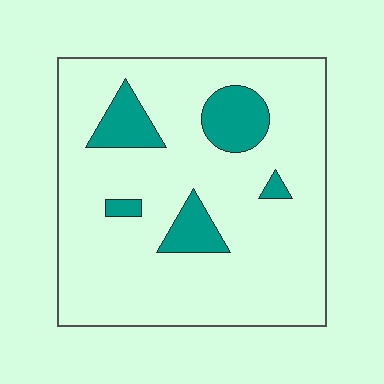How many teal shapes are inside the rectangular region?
5.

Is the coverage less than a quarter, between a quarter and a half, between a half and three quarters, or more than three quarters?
Less than a quarter.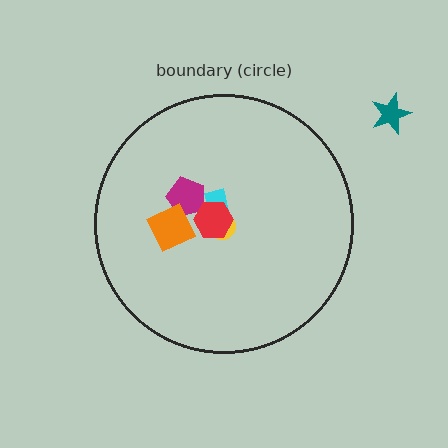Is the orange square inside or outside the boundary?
Inside.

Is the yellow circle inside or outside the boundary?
Inside.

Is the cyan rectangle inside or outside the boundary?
Inside.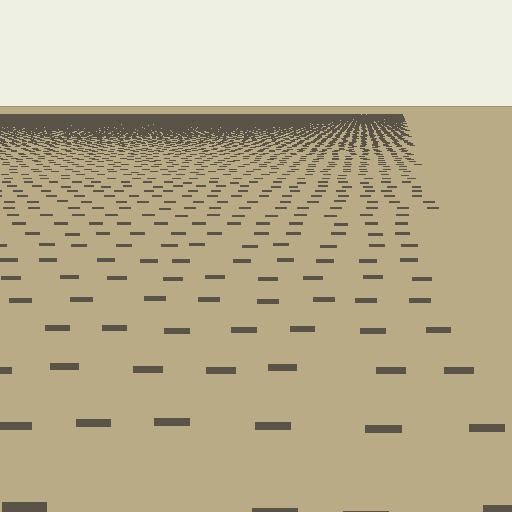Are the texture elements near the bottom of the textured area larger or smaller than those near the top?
Larger. Near the bottom, elements are closer to the viewer and appear at a bigger on-screen size.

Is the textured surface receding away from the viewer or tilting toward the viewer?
The surface is receding away from the viewer. Texture elements get smaller and denser toward the top.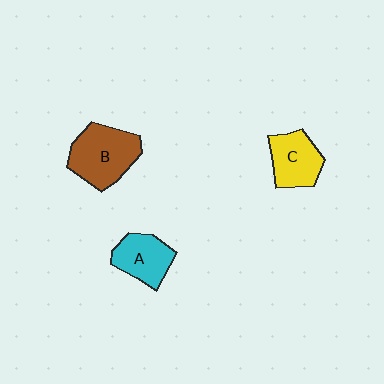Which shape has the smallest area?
Shape A (cyan).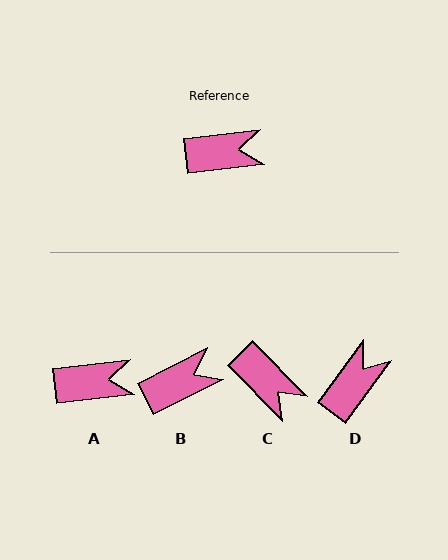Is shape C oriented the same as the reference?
No, it is off by about 52 degrees.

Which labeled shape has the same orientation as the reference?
A.